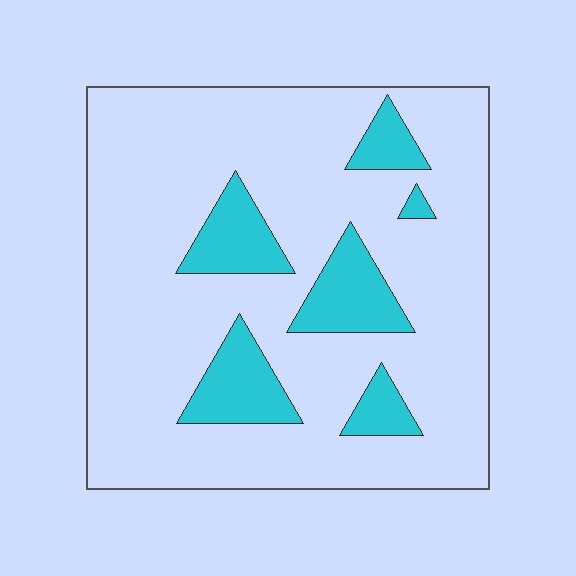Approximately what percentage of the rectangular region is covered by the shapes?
Approximately 15%.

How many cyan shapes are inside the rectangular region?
6.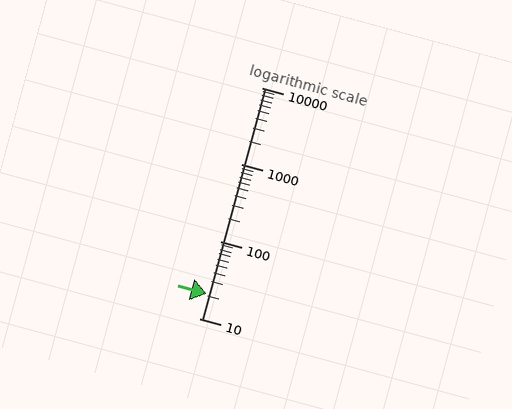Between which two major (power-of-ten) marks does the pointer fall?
The pointer is between 10 and 100.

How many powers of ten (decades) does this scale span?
The scale spans 3 decades, from 10 to 10000.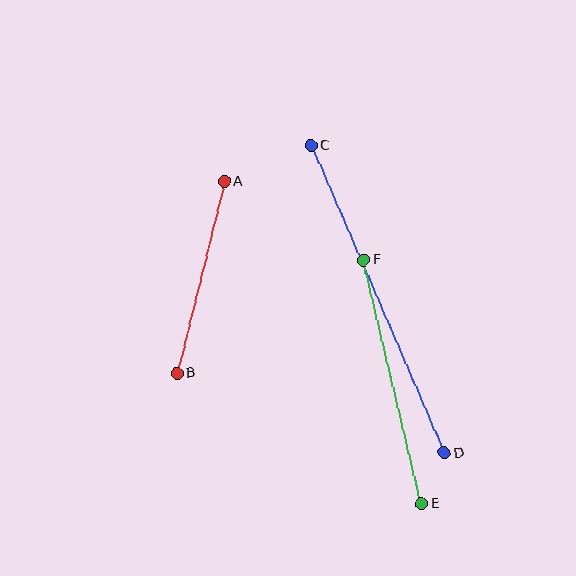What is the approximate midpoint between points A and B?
The midpoint is at approximately (201, 277) pixels.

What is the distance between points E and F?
The distance is approximately 251 pixels.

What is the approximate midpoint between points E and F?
The midpoint is at approximately (393, 382) pixels.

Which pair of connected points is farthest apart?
Points C and D are farthest apart.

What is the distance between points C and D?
The distance is approximately 335 pixels.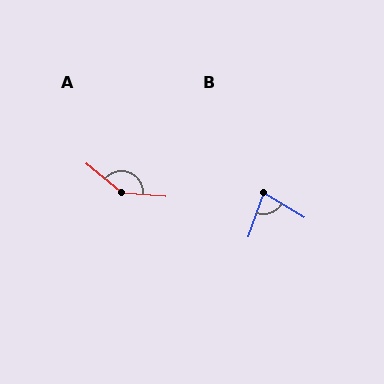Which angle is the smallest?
B, at approximately 78 degrees.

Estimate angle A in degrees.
Approximately 144 degrees.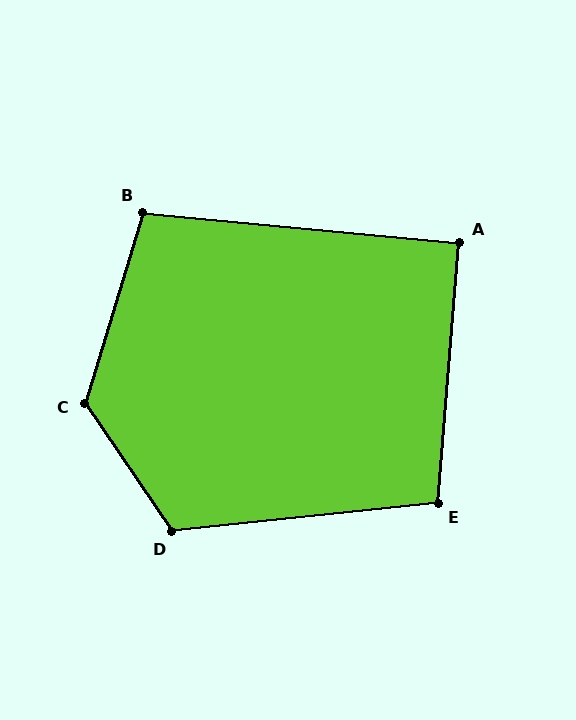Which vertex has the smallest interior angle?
A, at approximately 91 degrees.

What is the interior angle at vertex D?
Approximately 118 degrees (obtuse).